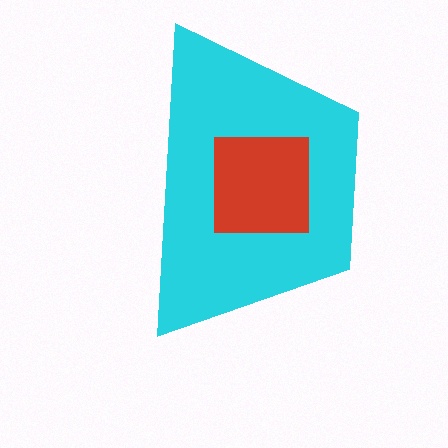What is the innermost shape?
The red square.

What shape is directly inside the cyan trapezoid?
The red square.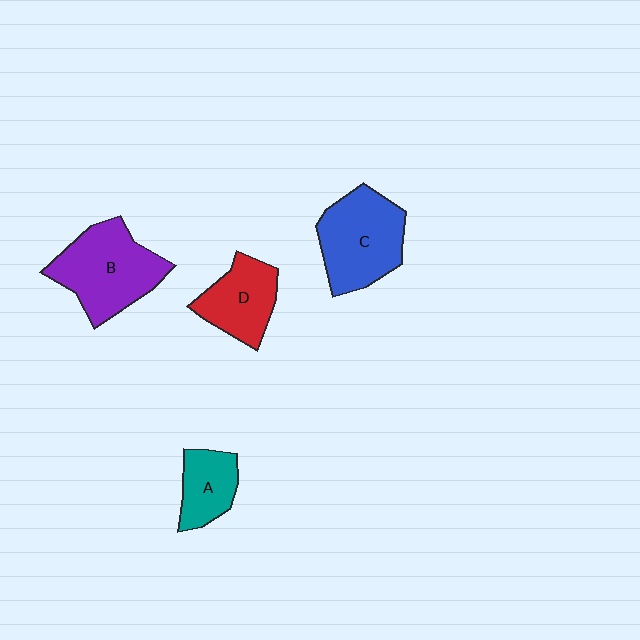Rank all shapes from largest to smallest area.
From largest to smallest: B (purple), C (blue), D (red), A (teal).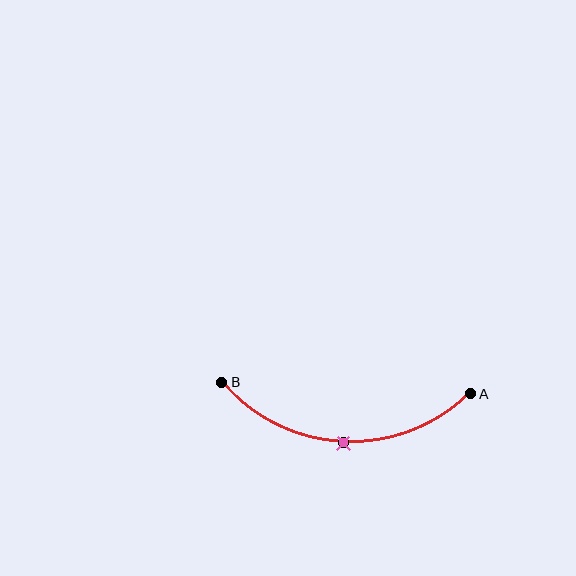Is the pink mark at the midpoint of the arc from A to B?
Yes. The pink mark lies on the arc at equal arc-length from both A and B — it is the arc midpoint.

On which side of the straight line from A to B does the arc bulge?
The arc bulges below the straight line connecting A and B.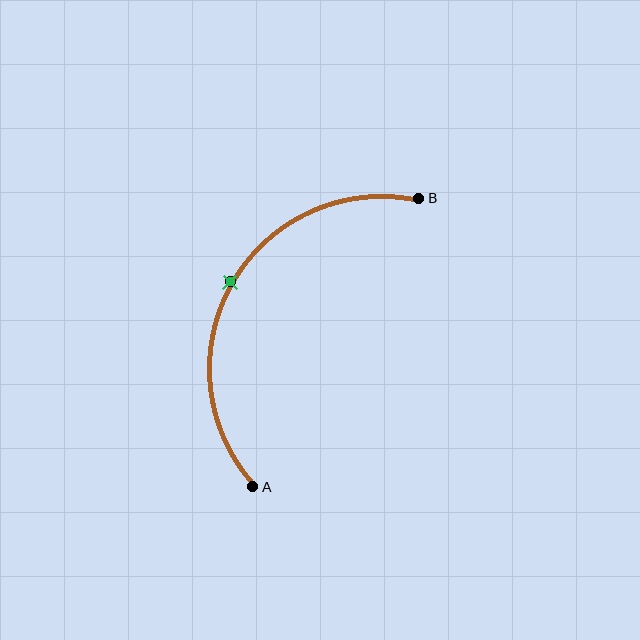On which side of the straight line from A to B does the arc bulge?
The arc bulges to the left of the straight line connecting A and B.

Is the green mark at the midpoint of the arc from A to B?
Yes. The green mark lies on the arc at equal arc-length from both A and B — it is the arc midpoint.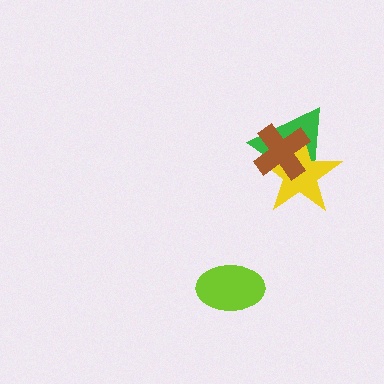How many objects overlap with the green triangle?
2 objects overlap with the green triangle.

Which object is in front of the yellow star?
The brown cross is in front of the yellow star.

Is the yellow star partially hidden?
Yes, it is partially covered by another shape.